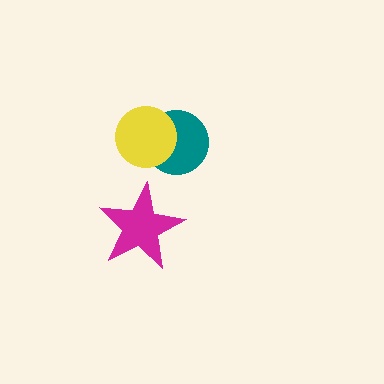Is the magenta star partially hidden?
No, no other shape covers it.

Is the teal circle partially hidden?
Yes, it is partially covered by another shape.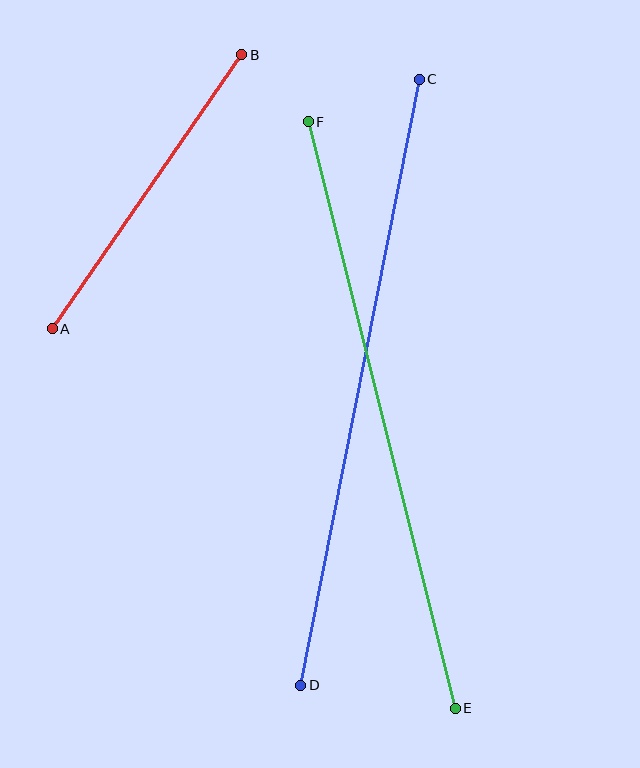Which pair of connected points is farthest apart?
Points C and D are farthest apart.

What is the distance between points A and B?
The distance is approximately 333 pixels.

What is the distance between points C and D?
The distance is approximately 618 pixels.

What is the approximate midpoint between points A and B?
The midpoint is at approximately (147, 192) pixels.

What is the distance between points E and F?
The distance is approximately 605 pixels.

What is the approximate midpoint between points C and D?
The midpoint is at approximately (360, 382) pixels.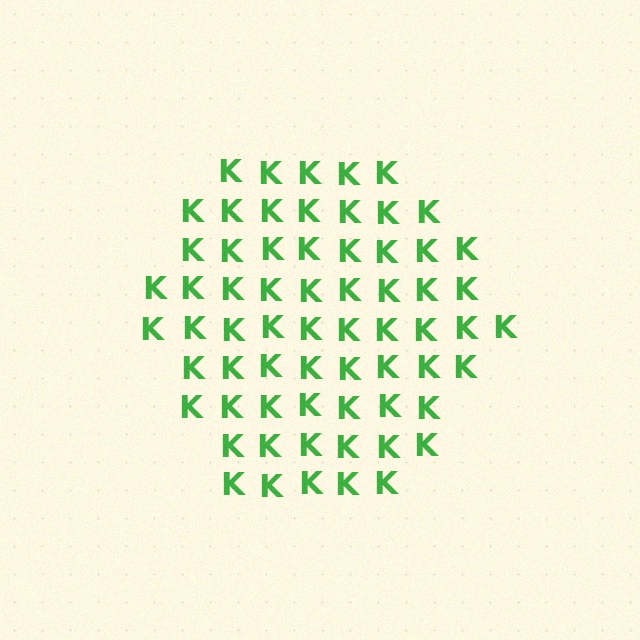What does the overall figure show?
The overall figure shows a hexagon.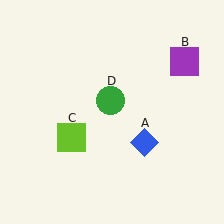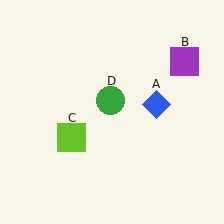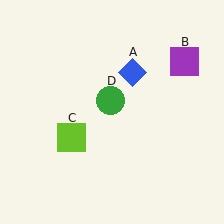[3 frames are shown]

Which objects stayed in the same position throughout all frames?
Purple square (object B) and lime square (object C) and green circle (object D) remained stationary.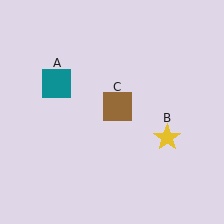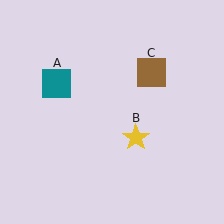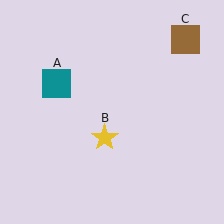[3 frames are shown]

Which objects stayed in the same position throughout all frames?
Teal square (object A) remained stationary.